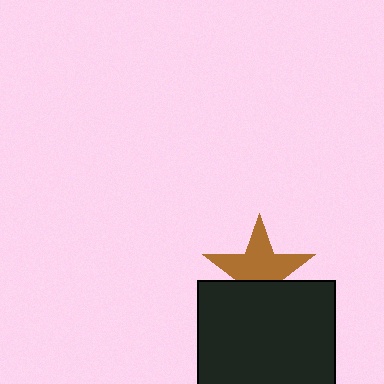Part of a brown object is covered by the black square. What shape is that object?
It is a star.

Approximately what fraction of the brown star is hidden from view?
Roughly 36% of the brown star is hidden behind the black square.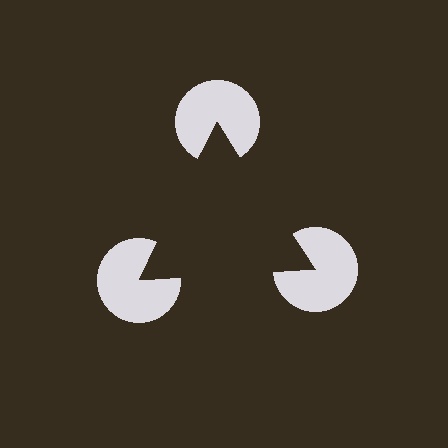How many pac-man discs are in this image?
There are 3 — one at each vertex of the illusory triangle.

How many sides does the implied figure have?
3 sides.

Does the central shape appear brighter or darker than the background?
It typically appears slightly darker than the background, even though no actual brightness change is drawn.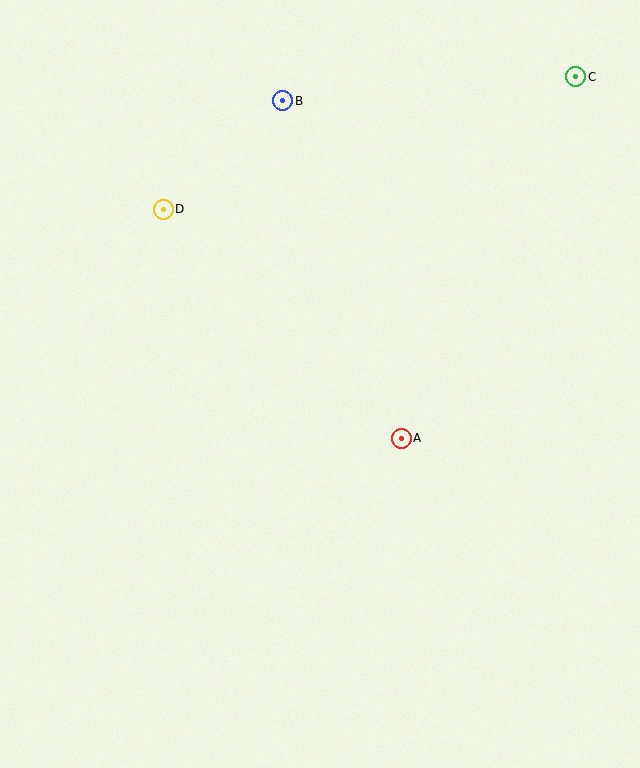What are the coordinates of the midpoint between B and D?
The midpoint between B and D is at (223, 155).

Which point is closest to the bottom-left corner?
Point A is closest to the bottom-left corner.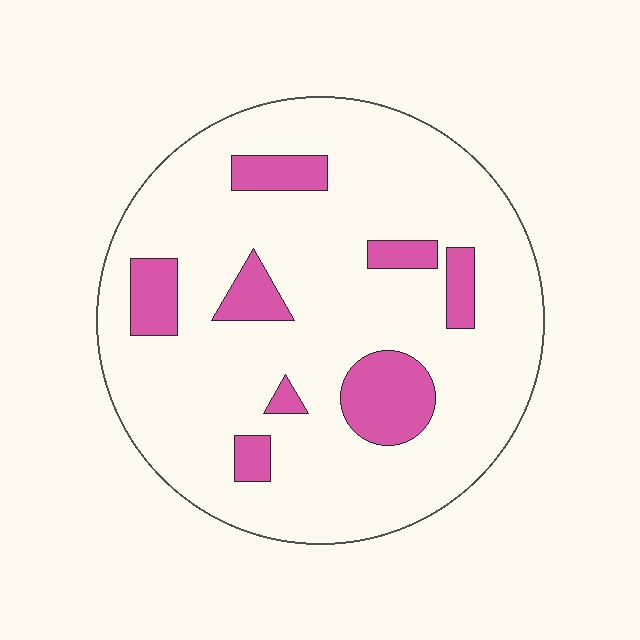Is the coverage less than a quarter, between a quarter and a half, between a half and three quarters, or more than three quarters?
Less than a quarter.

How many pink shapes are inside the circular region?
8.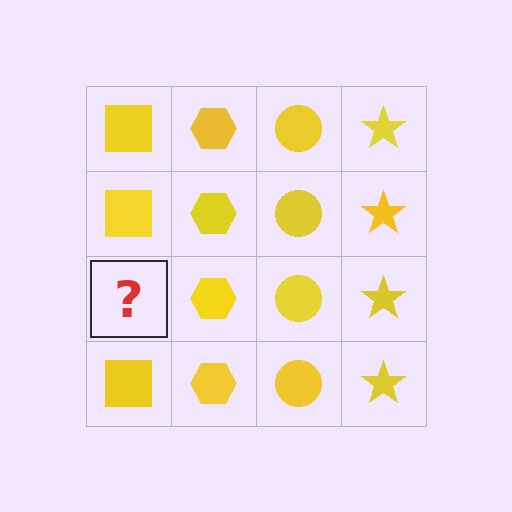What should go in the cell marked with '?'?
The missing cell should contain a yellow square.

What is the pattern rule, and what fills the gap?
The rule is that each column has a consistent shape. The gap should be filled with a yellow square.